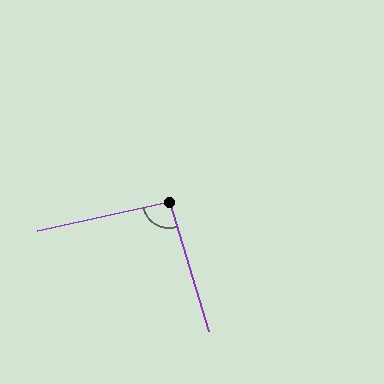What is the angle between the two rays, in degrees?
Approximately 95 degrees.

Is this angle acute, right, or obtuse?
It is approximately a right angle.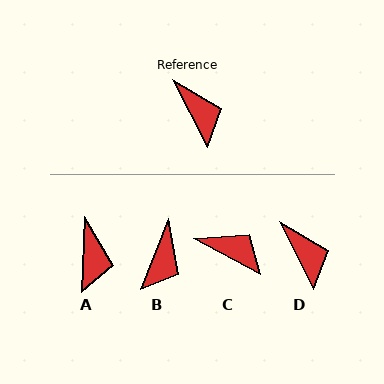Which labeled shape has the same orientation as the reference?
D.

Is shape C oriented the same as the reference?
No, it is off by about 35 degrees.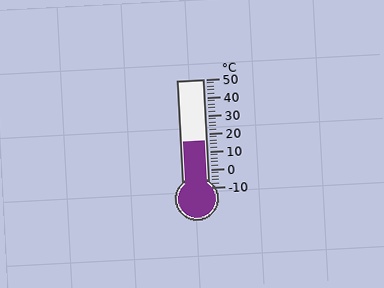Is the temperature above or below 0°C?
The temperature is above 0°C.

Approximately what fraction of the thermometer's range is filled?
The thermometer is filled to approximately 45% of its range.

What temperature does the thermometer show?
The thermometer shows approximately 16°C.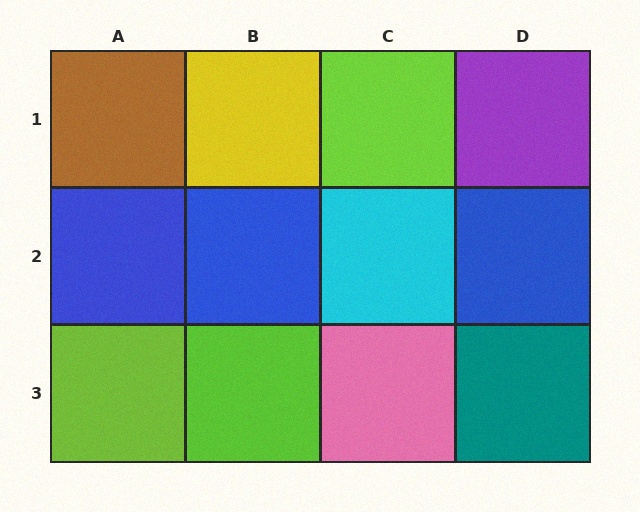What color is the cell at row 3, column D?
Teal.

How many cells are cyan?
1 cell is cyan.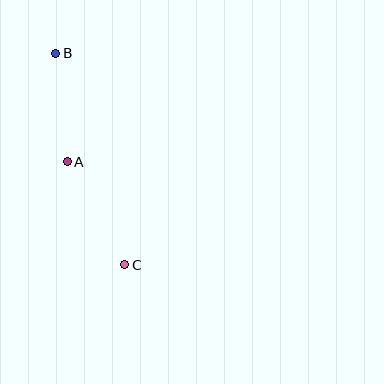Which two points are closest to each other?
Points A and B are closest to each other.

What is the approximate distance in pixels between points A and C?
The distance between A and C is approximately 118 pixels.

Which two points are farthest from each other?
Points B and C are farthest from each other.